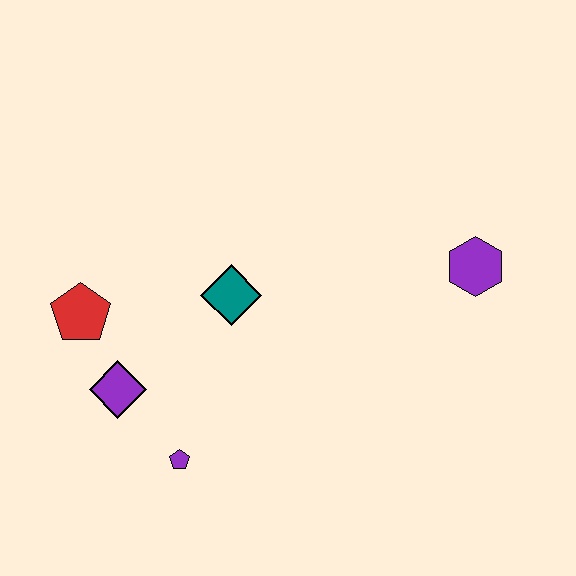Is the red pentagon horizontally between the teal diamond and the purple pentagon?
No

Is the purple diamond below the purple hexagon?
Yes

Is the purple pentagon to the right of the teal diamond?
No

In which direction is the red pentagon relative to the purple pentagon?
The red pentagon is above the purple pentagon.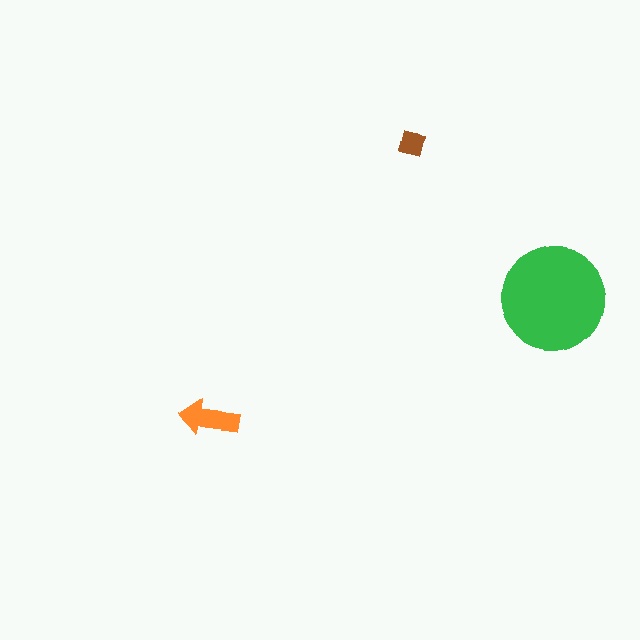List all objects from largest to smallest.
The green circle, the orange arrow, the brown square.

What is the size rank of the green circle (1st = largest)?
1st.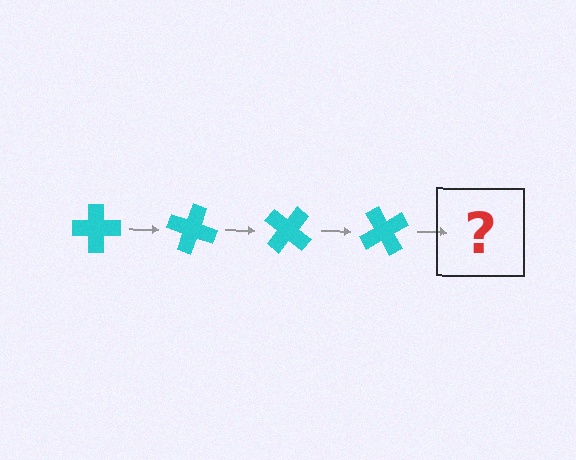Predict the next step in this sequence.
The next step is a cyan cross rotated 80 degrees.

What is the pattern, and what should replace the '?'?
The pattern is that the cross rotates 20 degrees each step. The '?' should be a cyan cross rotated 80 degrees.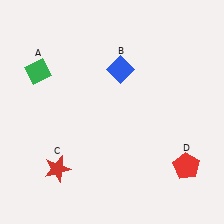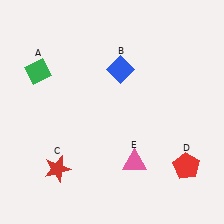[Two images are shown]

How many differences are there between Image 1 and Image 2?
There is 1 difference between the two images.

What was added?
A pink triangle (E) was added in Image 2.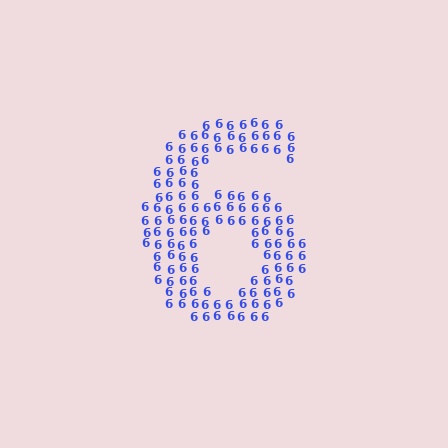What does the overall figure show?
The overall figure shows the digit 6.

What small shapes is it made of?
It is made of small digit 6's.